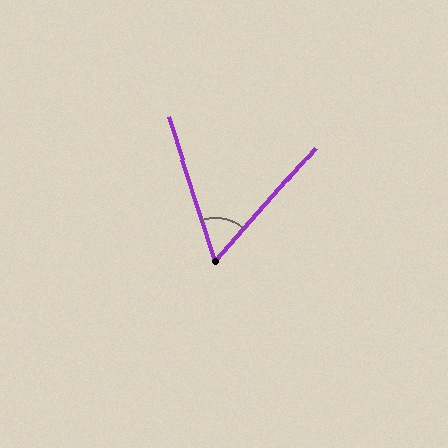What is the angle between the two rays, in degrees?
Approximately 59 degrees.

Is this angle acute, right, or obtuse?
It is acute.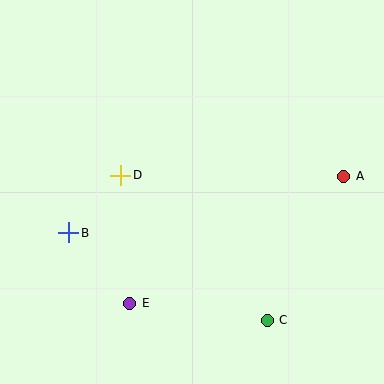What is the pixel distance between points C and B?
The distance between C and B is 217 pixels.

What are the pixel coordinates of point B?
Point B is at (69, 233).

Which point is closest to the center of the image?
Point D at (121, 175) is closest to the center.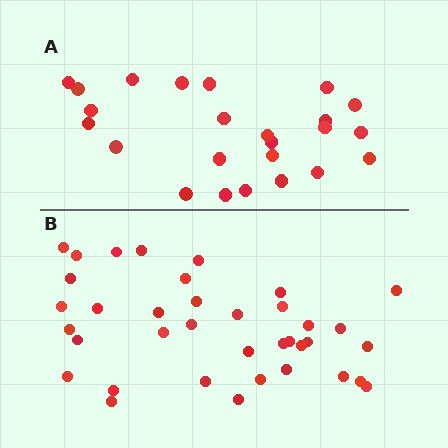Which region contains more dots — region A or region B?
Region B (the bottom region) has more dots.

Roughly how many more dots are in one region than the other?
Region B has approximately 15 more dots than region A.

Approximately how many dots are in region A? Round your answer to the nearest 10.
About 20 dots. (The exact count is 24, which rounds to 20.)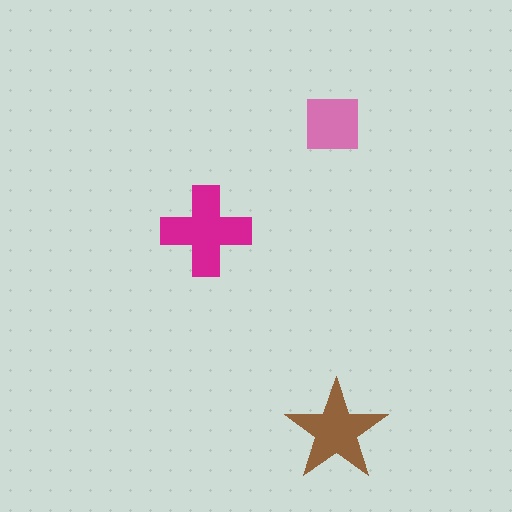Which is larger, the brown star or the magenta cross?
The magenta cross.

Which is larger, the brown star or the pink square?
The brown star.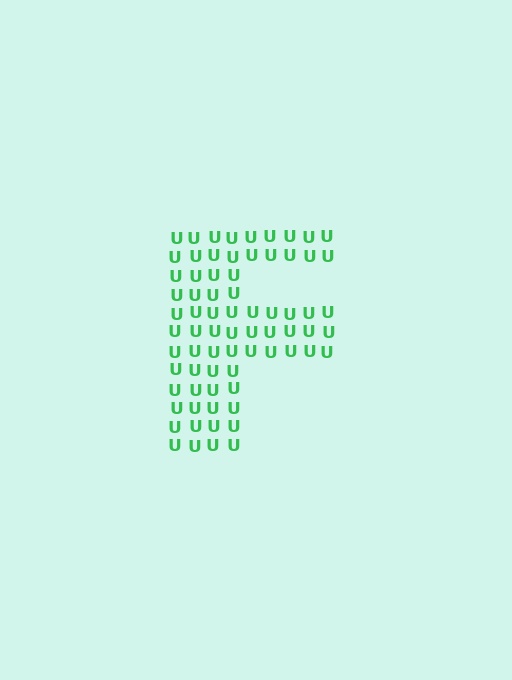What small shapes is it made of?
It is made of small letter U's.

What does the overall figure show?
The overall figure shows the letter F.